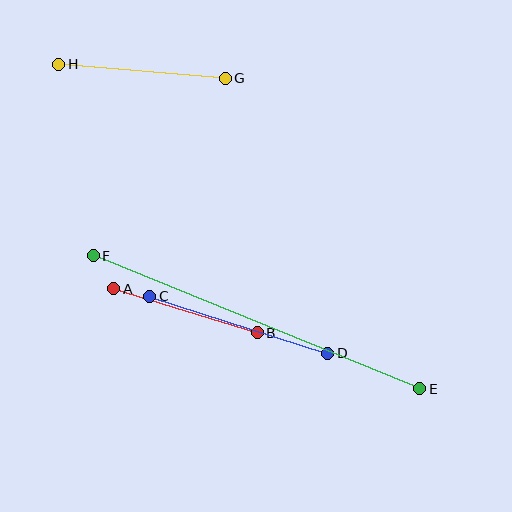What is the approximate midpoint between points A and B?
The midpoint is at approximately (185, 311) pixels.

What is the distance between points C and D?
The distance is approximately 187 pixels.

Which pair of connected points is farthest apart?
Points E and F are farthest apart.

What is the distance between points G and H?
The distance is approximately 167 pixels.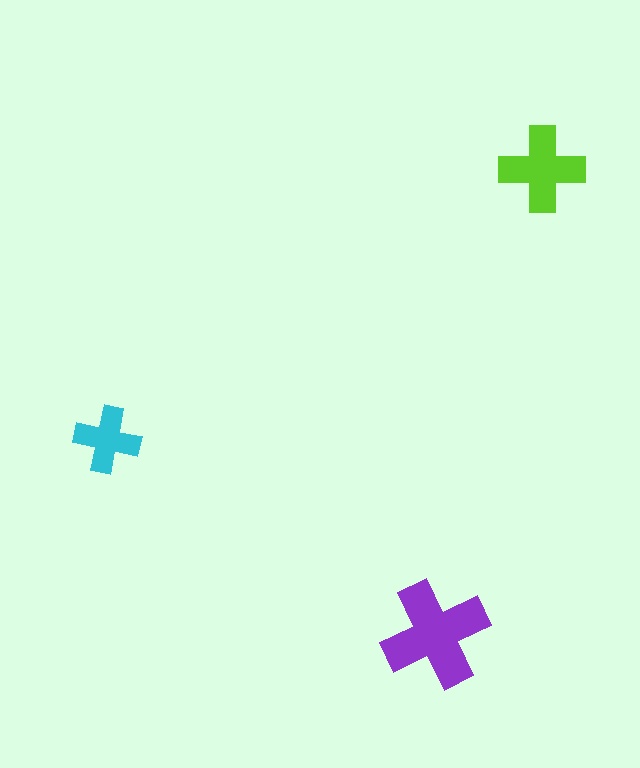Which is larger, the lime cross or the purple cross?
The purple one.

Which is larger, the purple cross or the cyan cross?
The purple one.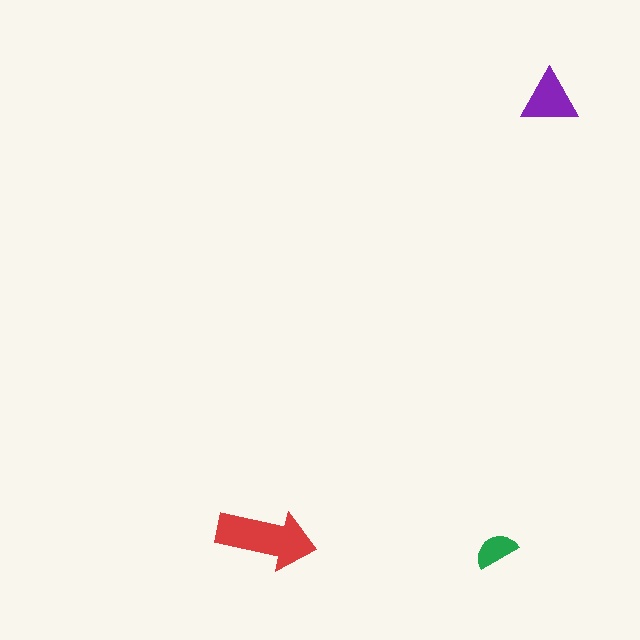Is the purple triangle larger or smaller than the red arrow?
Smaller.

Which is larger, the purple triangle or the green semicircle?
The purple triangle.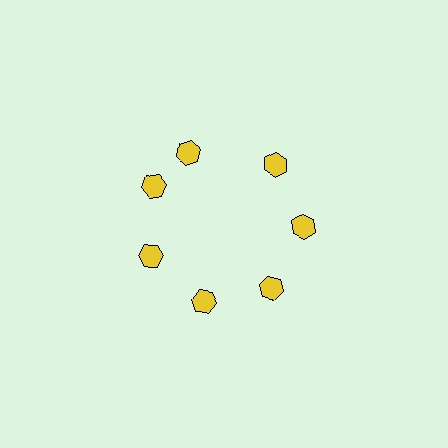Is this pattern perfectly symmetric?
No. The 7 yellow hexagons are arranged in a ring, but one element near the 12 o'clock position is rotated out of alignment along the ring, breaking the 7-fold rotational symmetry.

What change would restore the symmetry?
The symmetry would be restored by rotating it back into even spacing with its neighbors so that all 7 hexagons sit at equal angles and equal distance from the center.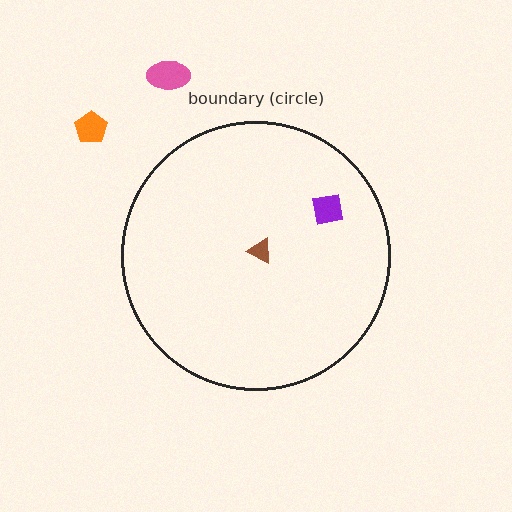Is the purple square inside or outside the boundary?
Inside.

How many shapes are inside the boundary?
2 inside, 2 outside.